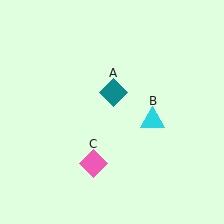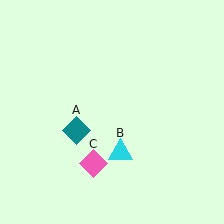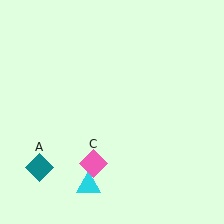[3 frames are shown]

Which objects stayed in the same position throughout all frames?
Pink diamond (object C) remained stationary.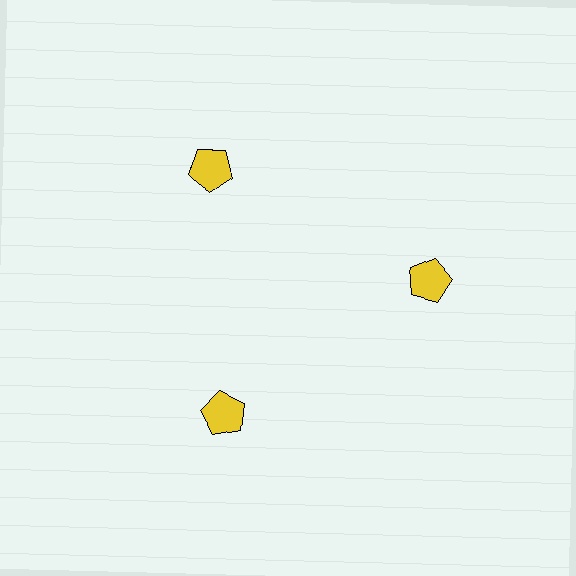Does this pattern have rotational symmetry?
Yes, this pattern has 3-fold rotational symmetry. It looks the same after rotating 120 degrees around the center.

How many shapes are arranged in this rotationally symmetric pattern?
There are 3 shapes, arranged in 3 groups of 1.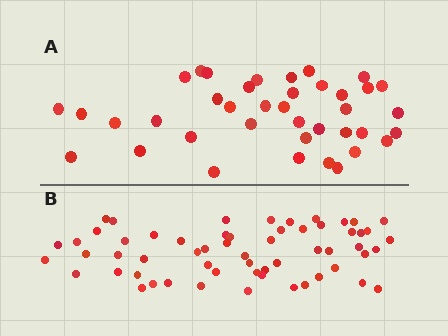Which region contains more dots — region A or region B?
Region B (the bottom region) has more dots.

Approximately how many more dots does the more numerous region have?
Region B has approximately 20 more dots than region A.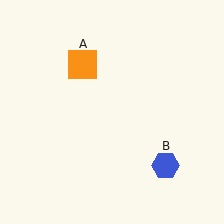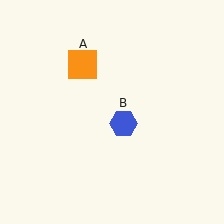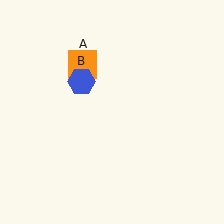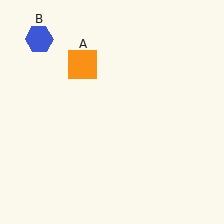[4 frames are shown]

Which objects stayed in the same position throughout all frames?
Orange square (object A) remained stationary.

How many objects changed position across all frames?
1 object changed position: blue hexagon (object B).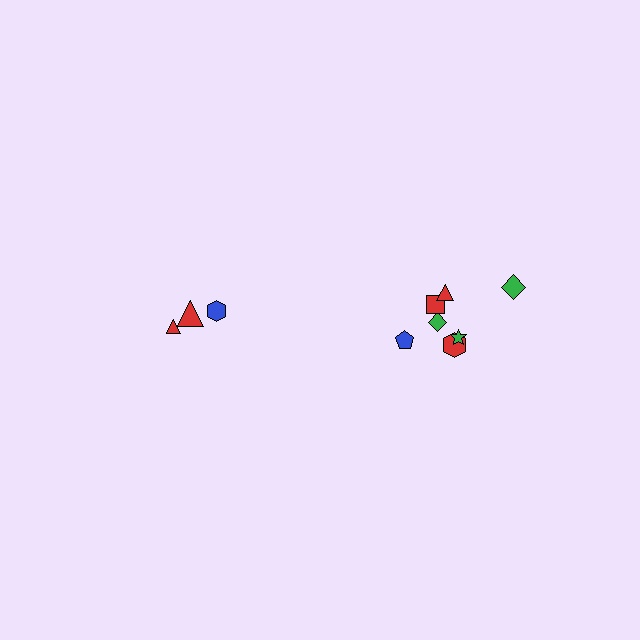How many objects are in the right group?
There are 7 objects.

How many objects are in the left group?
There are 3 objects.